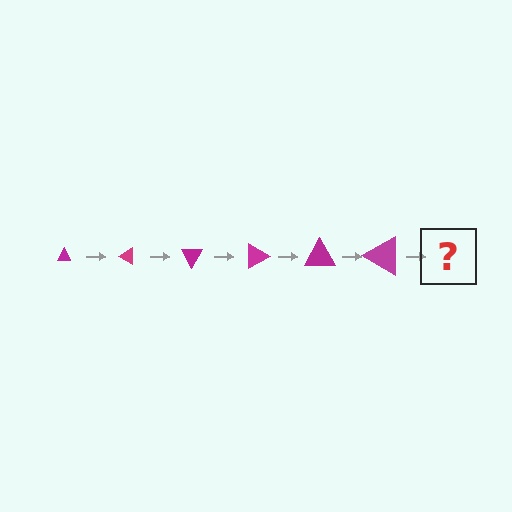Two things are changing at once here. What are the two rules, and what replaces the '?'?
The two rules are that the triangle grows larger each step and it rotates 30 degrees each step. The '?' should be a triangle, larger than the previous one and rotated 180 degrees from the start.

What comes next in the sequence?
The next element should be a triangle, larger than the previous one and rotated 180 degrees from the start.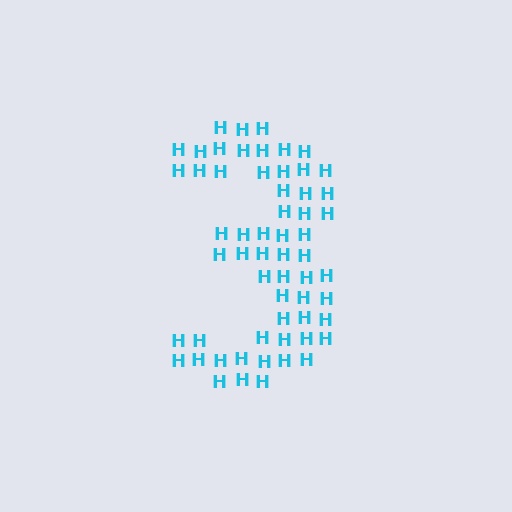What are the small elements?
The small elements are letter H's.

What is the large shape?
The large shape is the digit 3.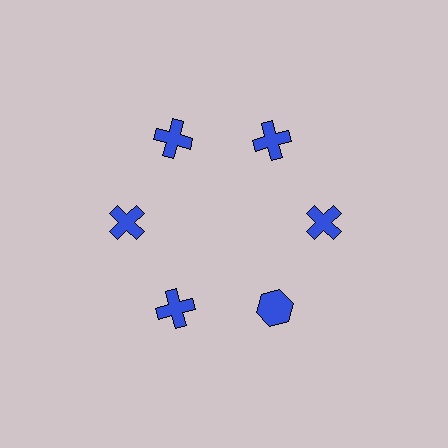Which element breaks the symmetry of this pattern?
The blue hexagon at roughly the 5 o'clock position breaks the symmetry. All other shapes are blue crosses.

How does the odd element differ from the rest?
It has a different shape: hexagon instead of cross.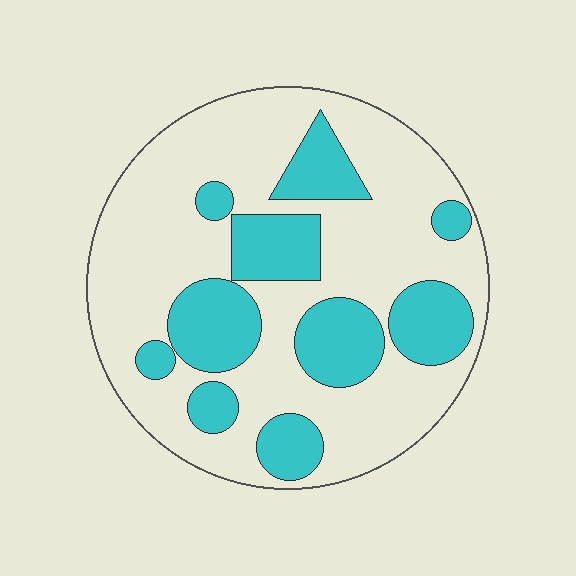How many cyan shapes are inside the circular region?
10.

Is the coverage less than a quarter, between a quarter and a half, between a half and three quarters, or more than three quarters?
Between a quarter and a half.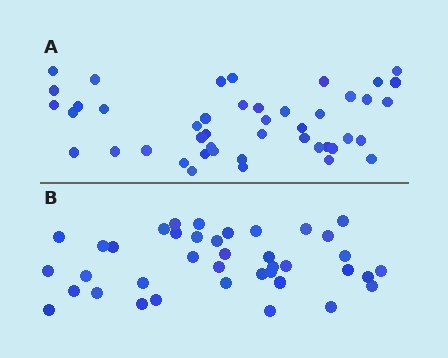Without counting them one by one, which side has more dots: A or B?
Region A (the top region) has more dots.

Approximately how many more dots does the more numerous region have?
Region A has about 6 more dots than region B.